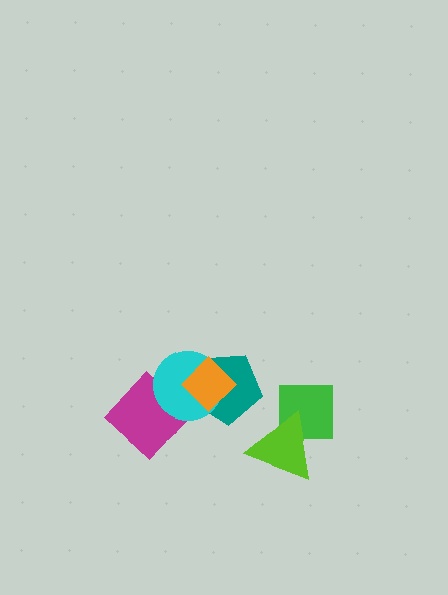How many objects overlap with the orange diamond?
2 objects overlap with the orange diamond.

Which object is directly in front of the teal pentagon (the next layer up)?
The cyan circle is directly in front of the teal pentagon.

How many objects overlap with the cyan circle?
3 objects overlap with the cyan circle.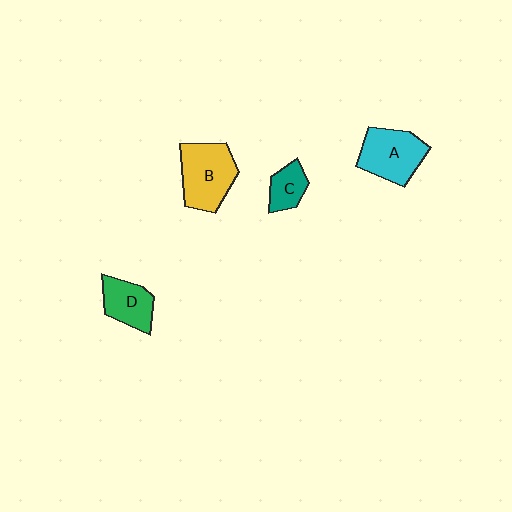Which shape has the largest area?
Shape B (yellow).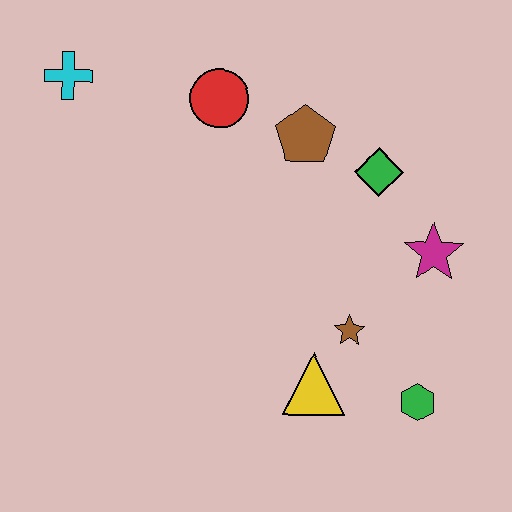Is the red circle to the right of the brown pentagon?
No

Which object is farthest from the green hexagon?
The cyan cross is farthest from the green hexagon.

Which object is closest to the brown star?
The yellow triangle is closest to the brown star.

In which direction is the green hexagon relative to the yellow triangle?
The green hexagon is to the right of the yellow triangle.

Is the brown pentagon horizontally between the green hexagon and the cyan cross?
Yes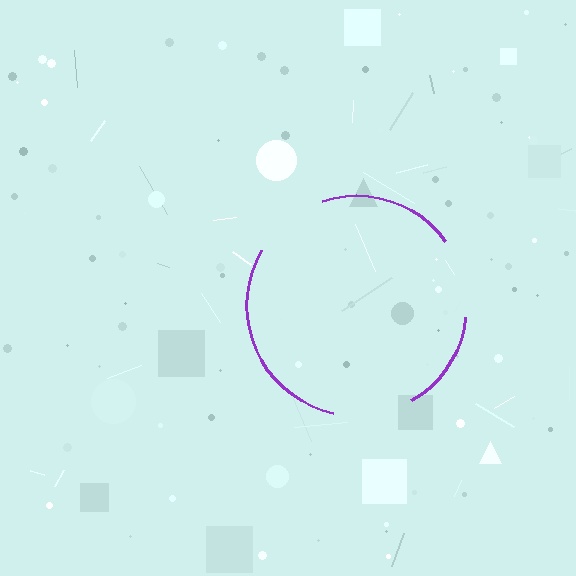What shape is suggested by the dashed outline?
The dashed outline suggests a circle.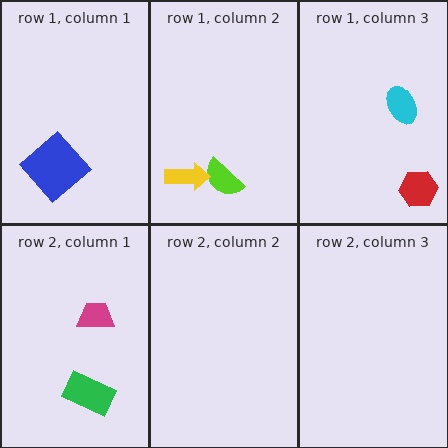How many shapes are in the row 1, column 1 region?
1.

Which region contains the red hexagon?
The row 1, column 3 region.